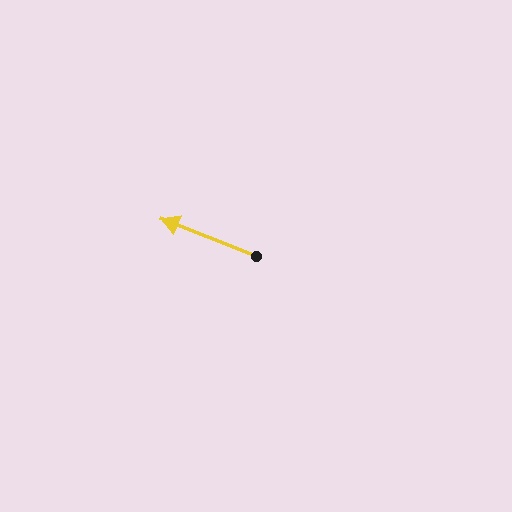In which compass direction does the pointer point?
West.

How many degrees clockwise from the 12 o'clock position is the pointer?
Approximately 291 degrees.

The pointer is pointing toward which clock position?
Roughly 10 o'clock.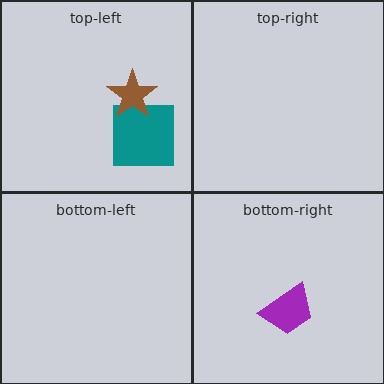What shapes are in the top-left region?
The teal square, the brown star.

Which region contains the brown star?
The top-left region.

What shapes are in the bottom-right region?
The purple trapezoid.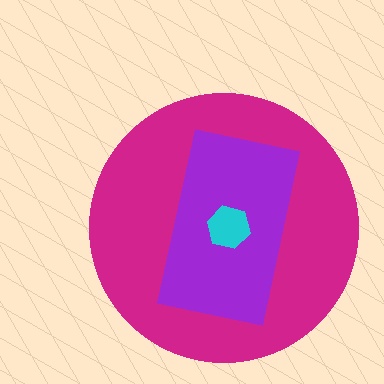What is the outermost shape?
The magenta circle.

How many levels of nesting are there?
3.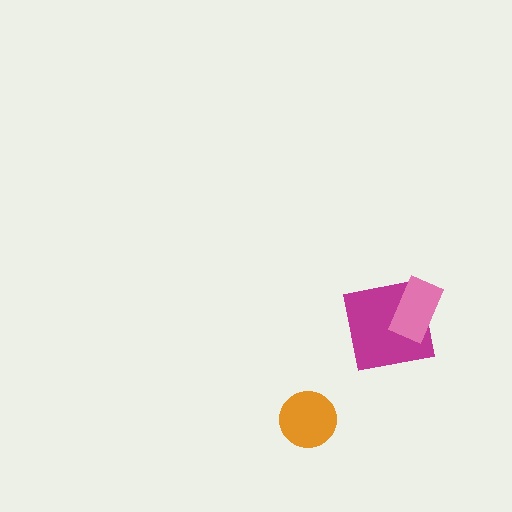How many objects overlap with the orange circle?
0 objects overlap with the orange circle.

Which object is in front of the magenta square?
The pink rectangle is in front of the magenta square.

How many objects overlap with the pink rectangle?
1 object overlaps with the pink rectangle.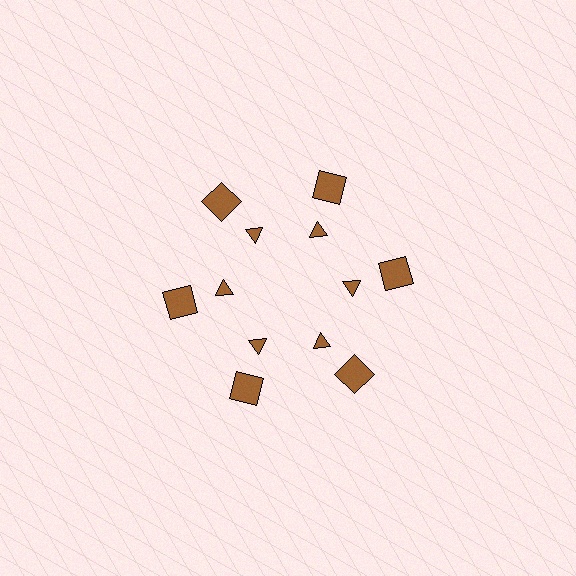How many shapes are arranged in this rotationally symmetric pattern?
There are 12 shapes, arranged in 6 groups of 2.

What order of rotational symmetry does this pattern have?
This pattern has 6-fold rotational symmetry.